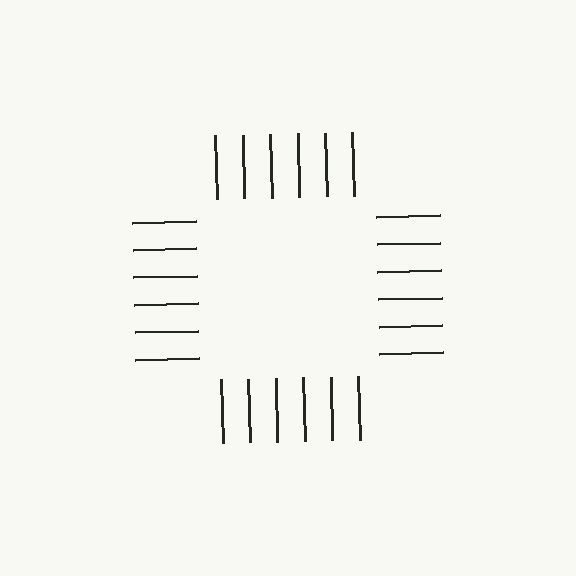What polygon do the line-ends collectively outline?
An illusory square — the line segments terminate on its edges but no continuous stroke is drawn.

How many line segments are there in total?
24 — 6 along each of the 4 edges.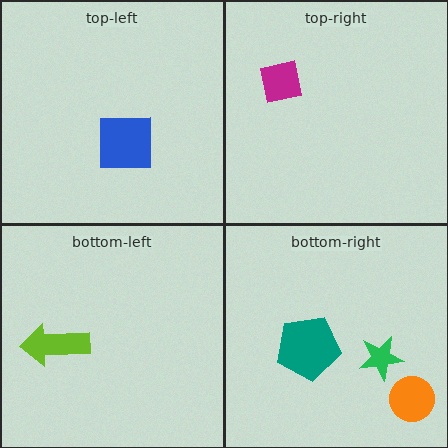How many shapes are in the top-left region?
1.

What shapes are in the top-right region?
The magenta square.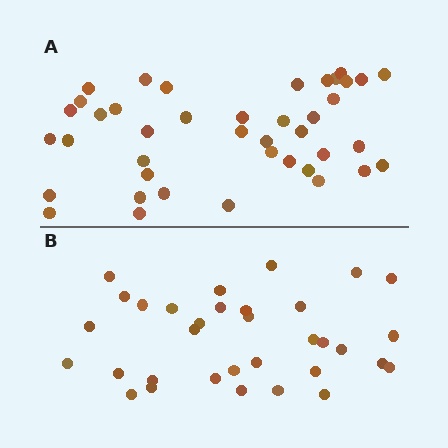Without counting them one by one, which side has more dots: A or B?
Region A (the top region) has more dots.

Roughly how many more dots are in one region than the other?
Region A has roughly 8 or so more dots than region B.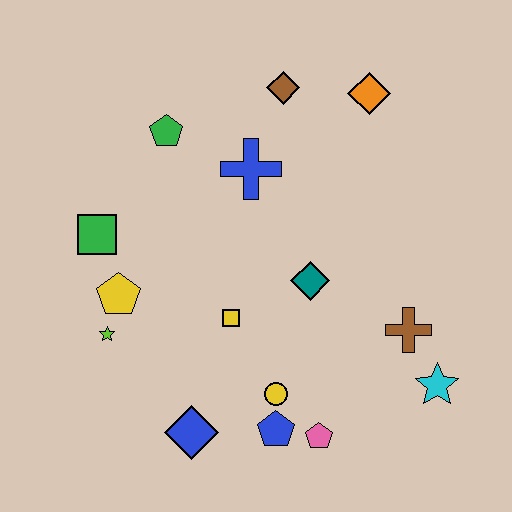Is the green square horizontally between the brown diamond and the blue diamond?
No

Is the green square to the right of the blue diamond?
No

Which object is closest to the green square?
The yellow pentagon is closest to the green square.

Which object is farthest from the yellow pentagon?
The cyan star is farthest from the yellow pentagon.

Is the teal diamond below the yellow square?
No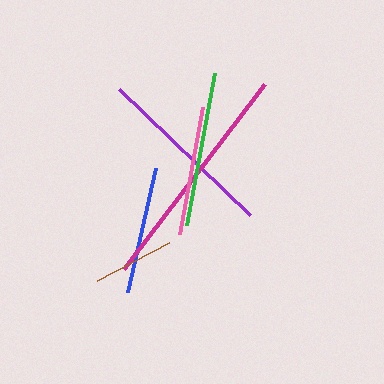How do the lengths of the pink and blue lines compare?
The pink and blue lines are approximately the same length.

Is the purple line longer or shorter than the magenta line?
The magenta line is longer than the purple line.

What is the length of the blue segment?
The blue segment is approximately 127 pixels long.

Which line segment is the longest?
The magenta line is the longest at approximately 233 pixels.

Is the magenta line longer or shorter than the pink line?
The magenta line is longer than the pink line.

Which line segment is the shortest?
The brown line is the shortest at approximately 82 pixels.